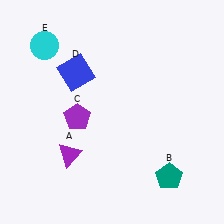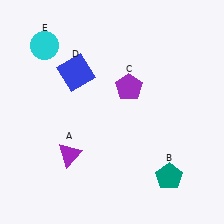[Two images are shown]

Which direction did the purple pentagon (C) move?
The purple pentagon (C) moved right.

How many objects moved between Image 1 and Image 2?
1 object moved between the two images.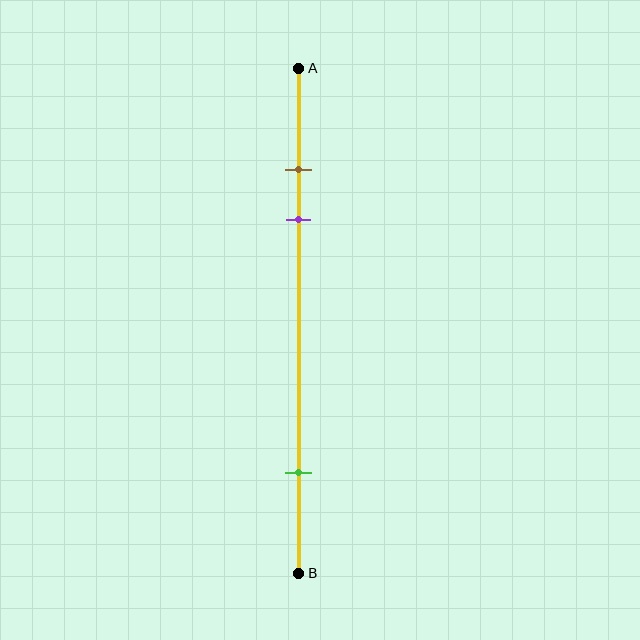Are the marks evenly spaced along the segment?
No, the marks are not evenly spaced.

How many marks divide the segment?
There are 3 marks dividing the segment.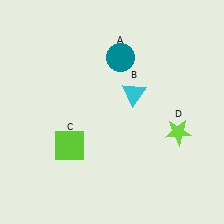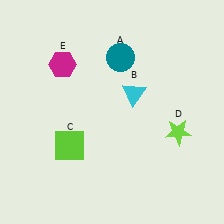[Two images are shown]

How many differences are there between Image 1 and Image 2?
There is 1 difference between the two images.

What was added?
A magenta hexagon (E) was added in Image 2.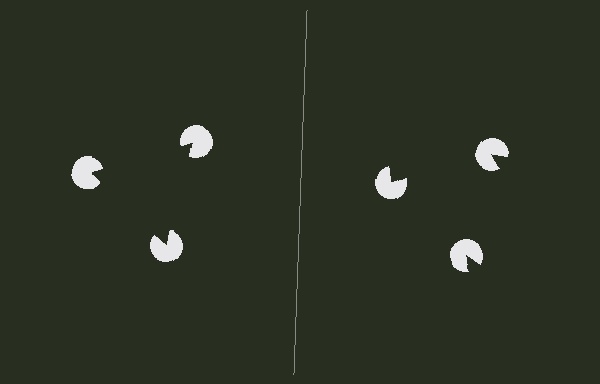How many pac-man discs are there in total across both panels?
6 — 3 on each side.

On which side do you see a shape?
An illusory triangle appears on the left side. On the right side the wedge cuts are rotated, so no coherent shape forms.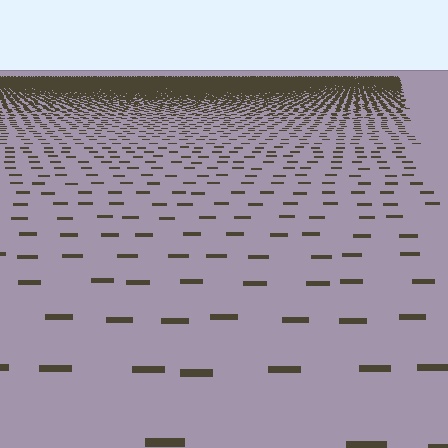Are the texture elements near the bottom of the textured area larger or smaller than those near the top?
Larger. Near the bottom, elements are closer to the viewer and appear at a bigger on-screen size.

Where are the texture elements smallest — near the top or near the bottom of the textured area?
Near the top.